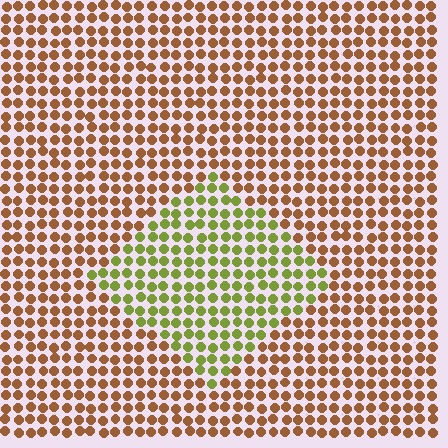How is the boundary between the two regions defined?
The boundary is defined purely by a slight shift in hue (about 57 degrees). Spacing, size, and orientation are identical on both sides.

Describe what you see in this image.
The image is filled with small brown elements in a uniform arrangement. A diamond-shaped region is visible where the elements are tinted to a slightly different hue, forming a subtle color boundary.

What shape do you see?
I see a diamond.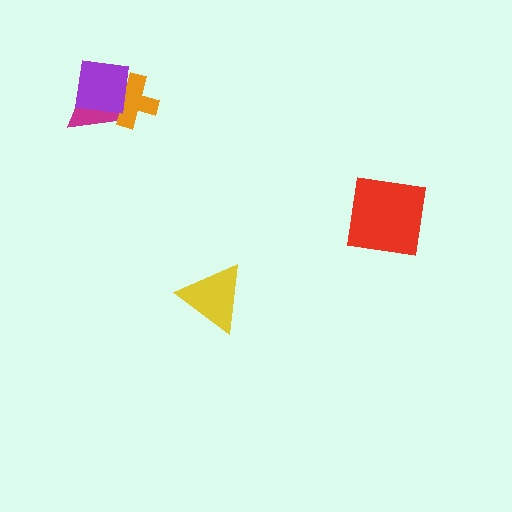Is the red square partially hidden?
No, no other shape covers it.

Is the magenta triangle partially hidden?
Yes, it is partially covered by another shape.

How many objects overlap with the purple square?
2 objects overlap with the purple square.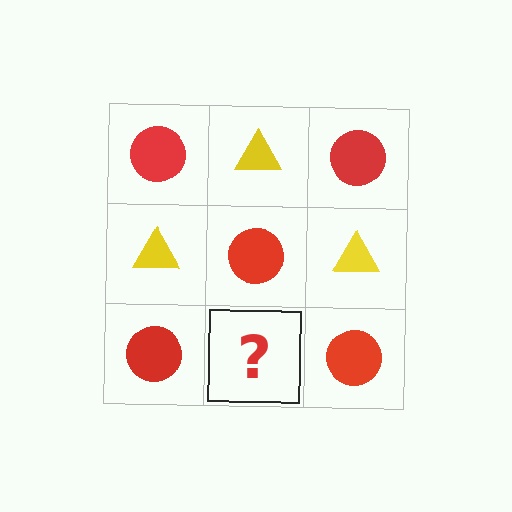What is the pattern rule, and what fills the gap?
The rule is that it alternates red circle and yellow triangle in a checkerboard pattern. The gap should be filled with a yellow triangle.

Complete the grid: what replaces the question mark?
The question mark should be replaced with a yellow triangle.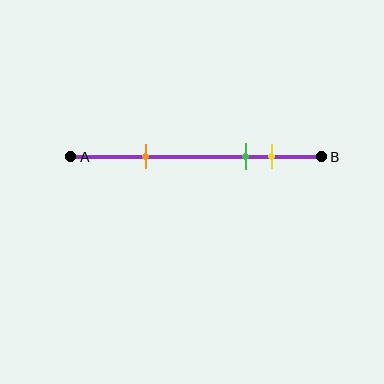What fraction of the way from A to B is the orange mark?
The orange mark is approximately 30% (0.3) of the way from A to B.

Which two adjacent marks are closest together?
The green and yellow marks are the closest adjacent pair.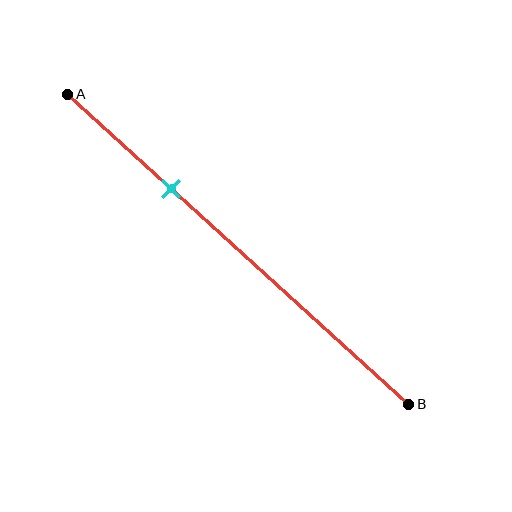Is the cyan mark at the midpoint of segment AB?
No, the mark is at about 30% from A, not at the 50% midpoint.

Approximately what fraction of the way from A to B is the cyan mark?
The cyan mark is approximately 30% of the way from A to B.